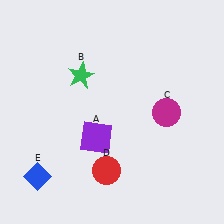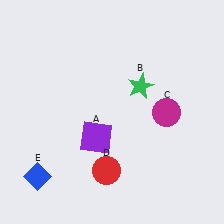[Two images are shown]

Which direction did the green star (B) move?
The green star (B) moved right.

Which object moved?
The green star (B) moved right.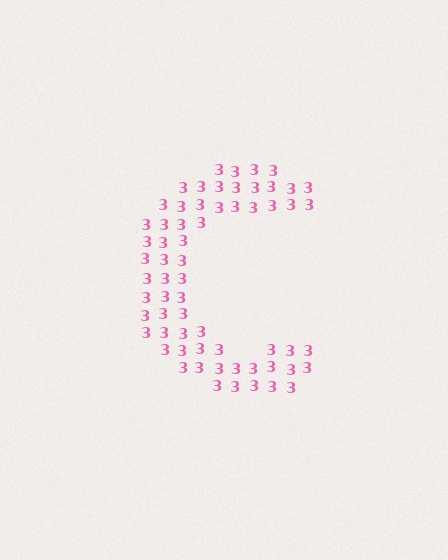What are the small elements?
The small elements are digit 3's.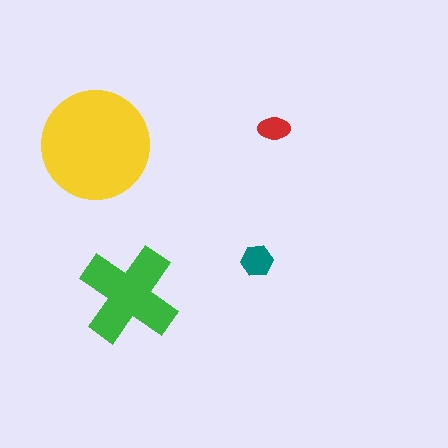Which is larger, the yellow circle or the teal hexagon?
The yellow circle.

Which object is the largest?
The yellow circle.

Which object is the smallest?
The red ellipse.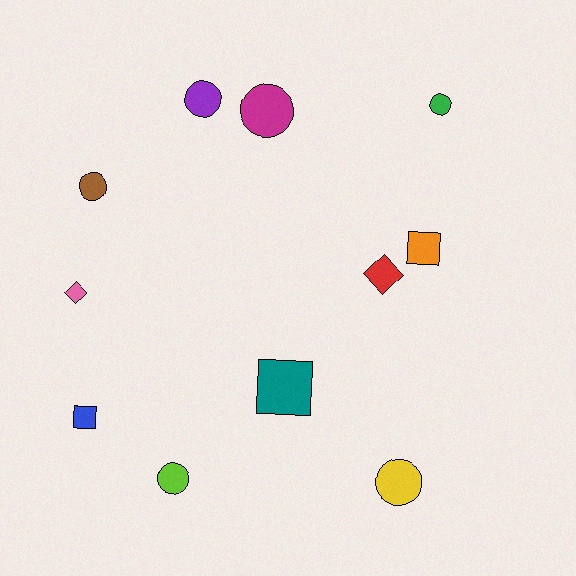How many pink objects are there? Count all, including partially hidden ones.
There is 1 pink object.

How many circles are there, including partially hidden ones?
There are 6 circles.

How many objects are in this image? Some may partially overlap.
There are 11 objects.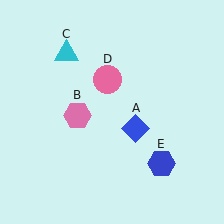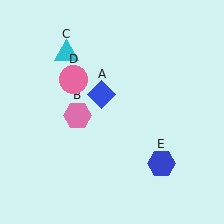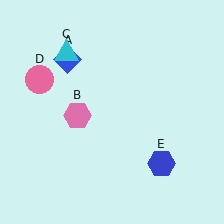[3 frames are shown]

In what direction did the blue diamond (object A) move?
The blue diamond (object A) moved up and to the left.